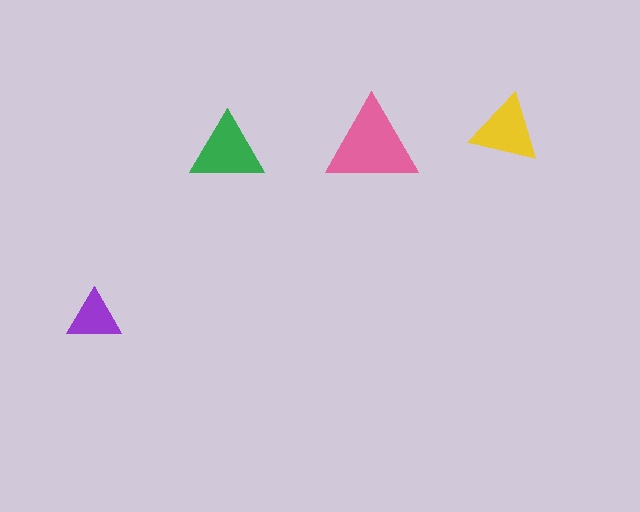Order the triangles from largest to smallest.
the pink one, the green one, the yellow one, the purple one.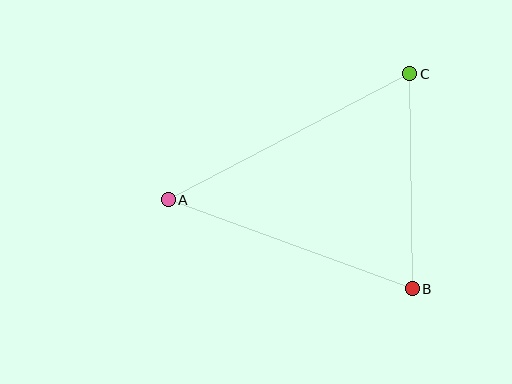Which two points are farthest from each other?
Points A and C are farthest from each other.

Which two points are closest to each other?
Points B and C are closest to each other.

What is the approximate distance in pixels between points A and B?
The distance between A and B is approximately 259 pixels.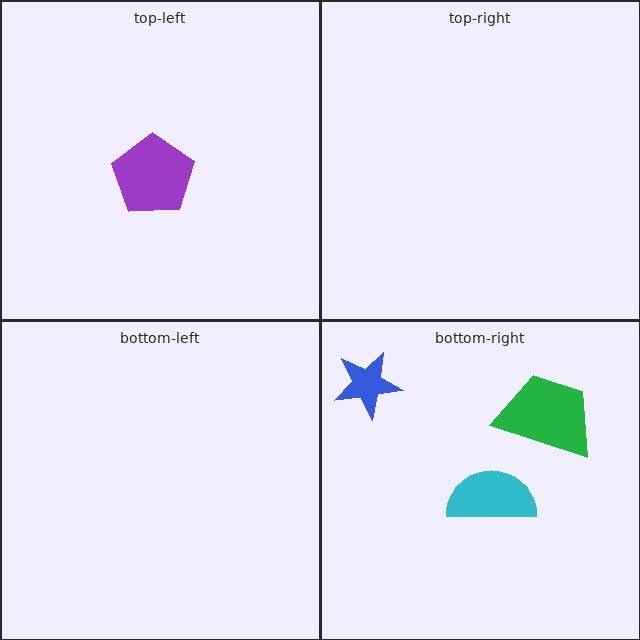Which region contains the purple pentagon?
The top-left region.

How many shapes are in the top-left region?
1.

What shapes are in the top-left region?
The purple pentagon.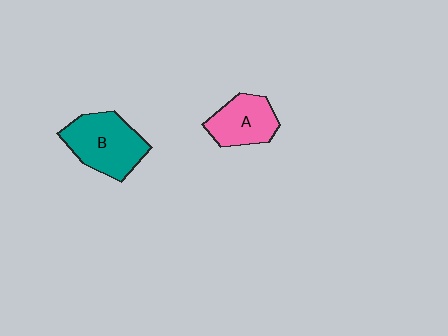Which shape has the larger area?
Shape B (teal).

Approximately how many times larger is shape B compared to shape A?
Approximately 1.4 times.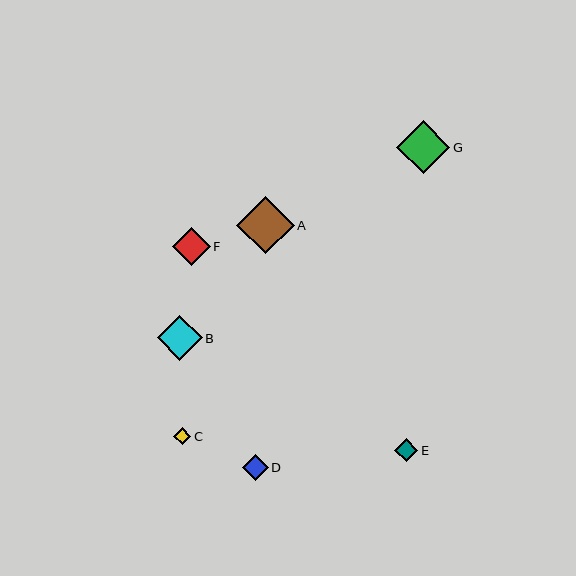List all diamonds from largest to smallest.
From largest to smallest: A, G, B, F, D, E, C.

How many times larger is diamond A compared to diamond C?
Diamond A is approximately 3.3 times the size of diamond C.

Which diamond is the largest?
Diamond A is the largest with a size of approximately 57 pixels.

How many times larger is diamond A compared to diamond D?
Diamond A is approximately 2.2 times the size of diamond D.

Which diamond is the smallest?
Diamond C is the smallest with a size of approximately 17 pixels.